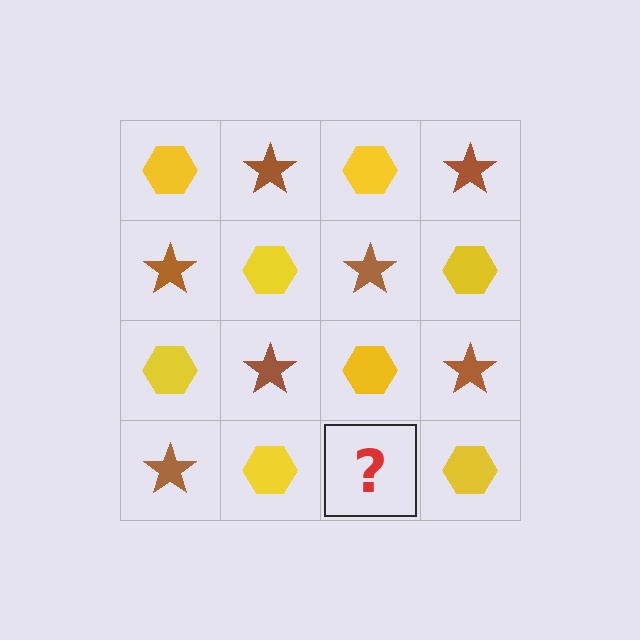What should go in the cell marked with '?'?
The missing cell should contain a brown star.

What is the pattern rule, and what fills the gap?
The rule is that it alternates yellow hexagon and brown star in a checkerboard pattern. The gap should be filled with a brown star.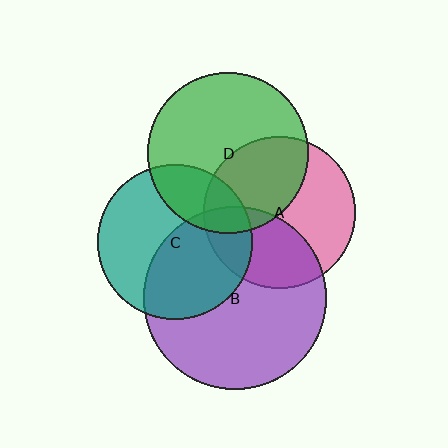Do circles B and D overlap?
Yes.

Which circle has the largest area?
Circle B (purple).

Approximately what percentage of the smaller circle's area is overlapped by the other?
Approximately 10%.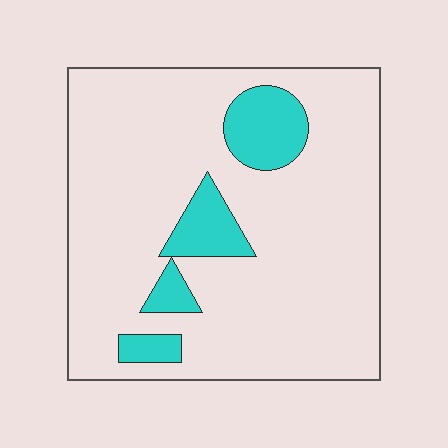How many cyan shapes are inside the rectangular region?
4.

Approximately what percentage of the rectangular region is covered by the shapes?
Approximately 15%.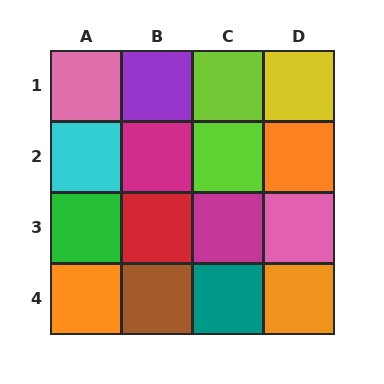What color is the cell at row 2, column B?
Magenta.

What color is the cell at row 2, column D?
Orange.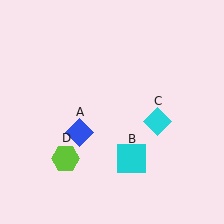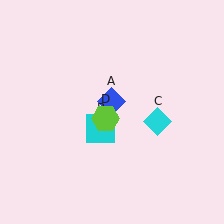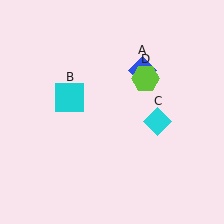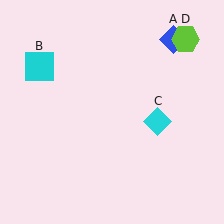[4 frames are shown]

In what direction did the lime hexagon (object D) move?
The lime hexagon (object D) moved up and to the right.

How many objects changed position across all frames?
3 objects changed position: blue diamond (object A), cyan square (object B), lime hexagon (object D).